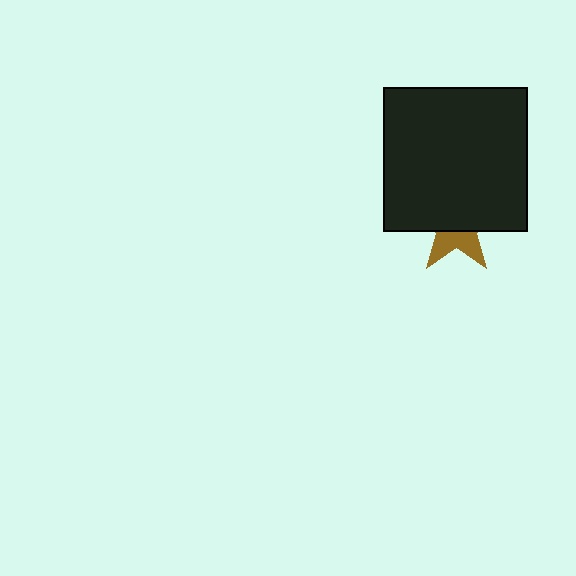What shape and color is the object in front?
The object in front is a black square.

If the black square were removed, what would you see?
You would see the complete brown star.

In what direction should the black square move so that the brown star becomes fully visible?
The black square should move up. That is the shortest direction to clear the overlap and leave the brown star fully visible.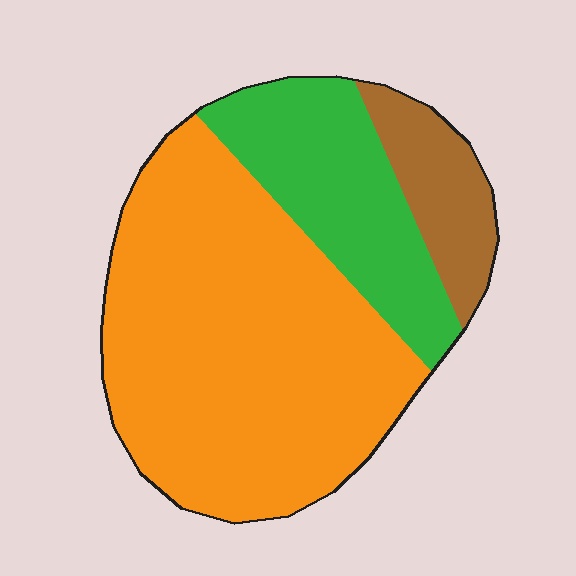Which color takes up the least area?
Brown, at roughly 10%.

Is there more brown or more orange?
Orange.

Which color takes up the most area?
Orange, at roughly 65%.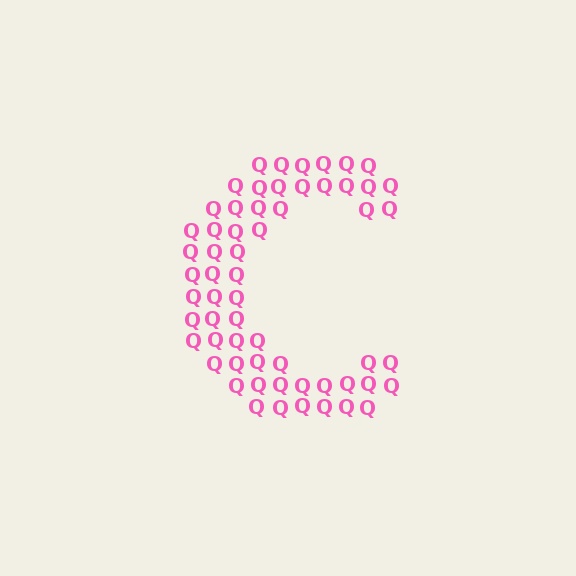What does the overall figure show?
The overall figure shows the letter C.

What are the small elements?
The small elements are letter Q's.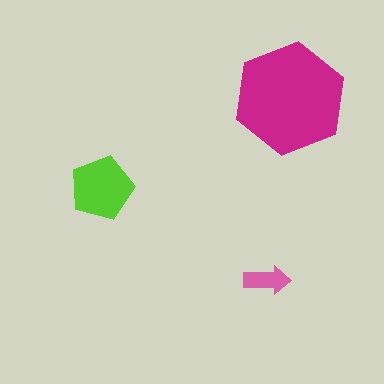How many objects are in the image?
There are 3 objects in the image.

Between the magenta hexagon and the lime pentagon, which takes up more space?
The magenta hexagon.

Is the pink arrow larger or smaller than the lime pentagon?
Smaller.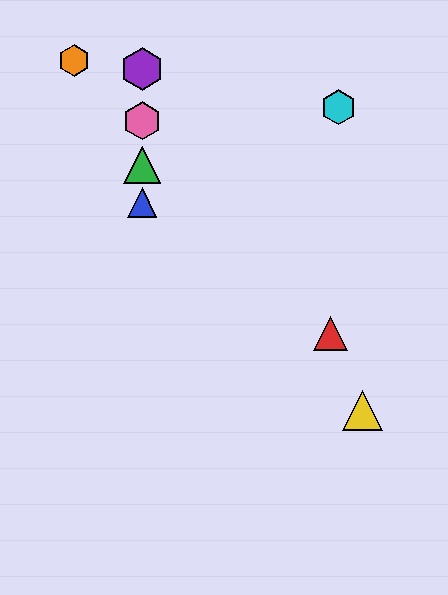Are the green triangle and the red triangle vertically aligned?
No, the green triangle is at x≈142 and the red triangle is at x≈330.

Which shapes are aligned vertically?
The blue triangle, the green triangle, the purple hexagon, the pink hexagon are aligned vertically.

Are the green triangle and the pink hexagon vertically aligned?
Yes, both are at x≈142.